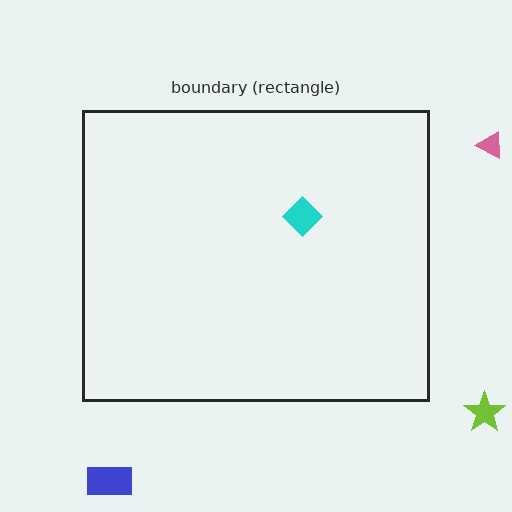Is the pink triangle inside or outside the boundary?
Outside.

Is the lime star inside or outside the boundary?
Outside.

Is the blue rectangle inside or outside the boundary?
Outside.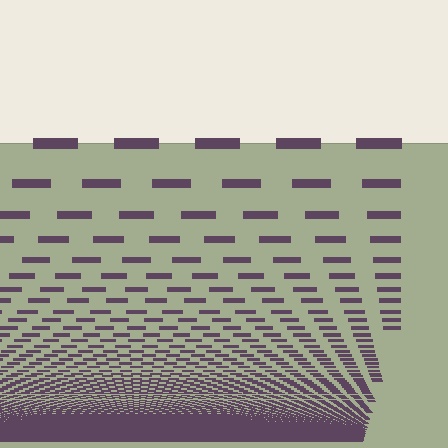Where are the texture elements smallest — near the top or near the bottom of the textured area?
Near the bottom.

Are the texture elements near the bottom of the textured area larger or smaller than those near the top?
Smaller. The gradient is inverted — elements near the bottom are smaller and denser.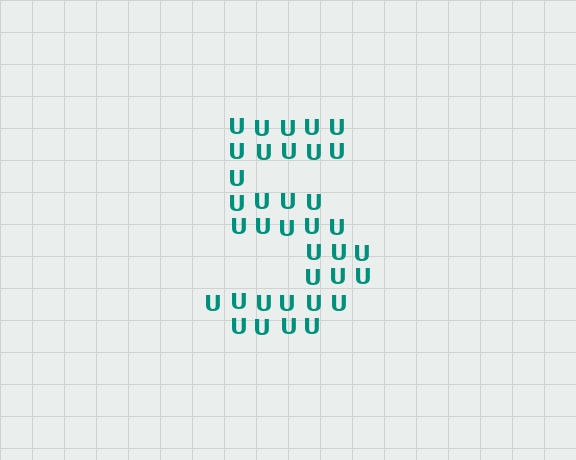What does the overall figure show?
The overall figure shows the digit 5.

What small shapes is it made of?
It is made of small letter U's.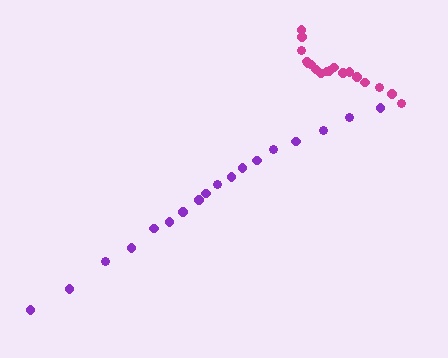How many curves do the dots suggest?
There are 2 distinct paths.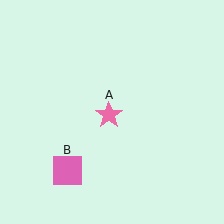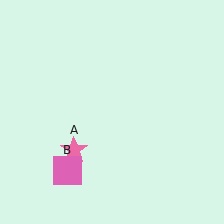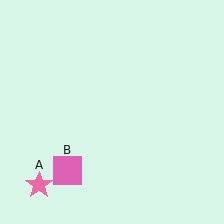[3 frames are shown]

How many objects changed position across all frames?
1 object changed position: pink star (object A).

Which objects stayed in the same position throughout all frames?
Pink square (object B) remained stationary.